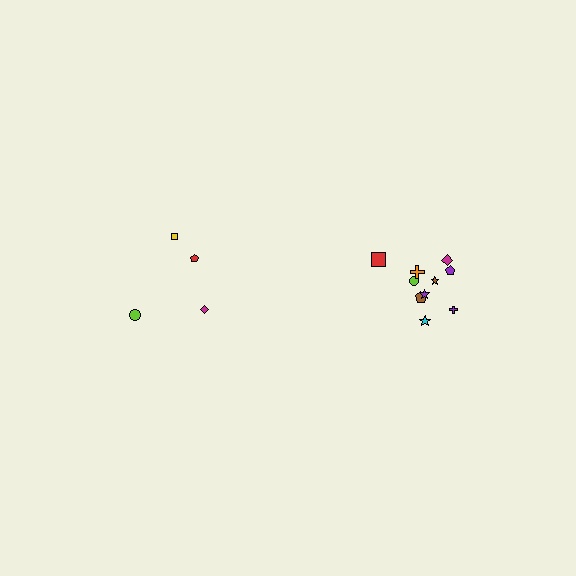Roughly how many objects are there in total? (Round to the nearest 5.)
Roughly 15 objects in total.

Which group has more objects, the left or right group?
The right group.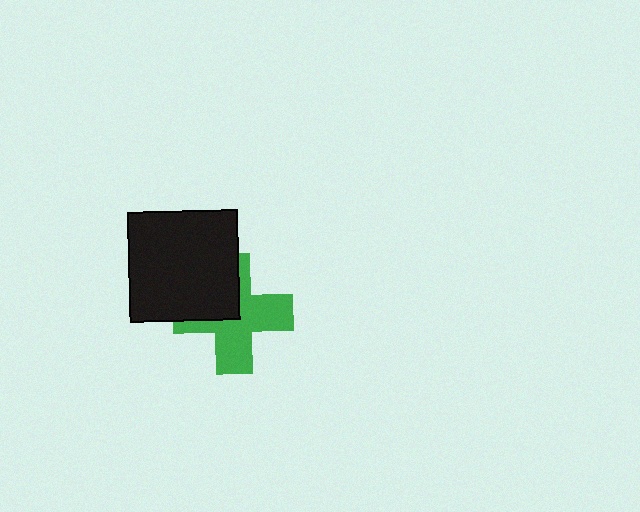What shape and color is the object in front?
The object in front is a black square.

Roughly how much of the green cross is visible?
About half of it is visible (roughly 63%).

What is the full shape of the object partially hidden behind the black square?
The partially hidden object is a green cross.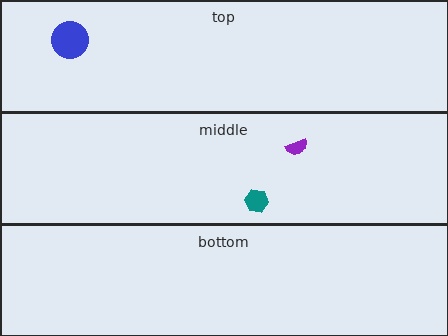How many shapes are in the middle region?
2.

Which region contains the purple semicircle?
The middle region.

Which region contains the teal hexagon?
The middle region.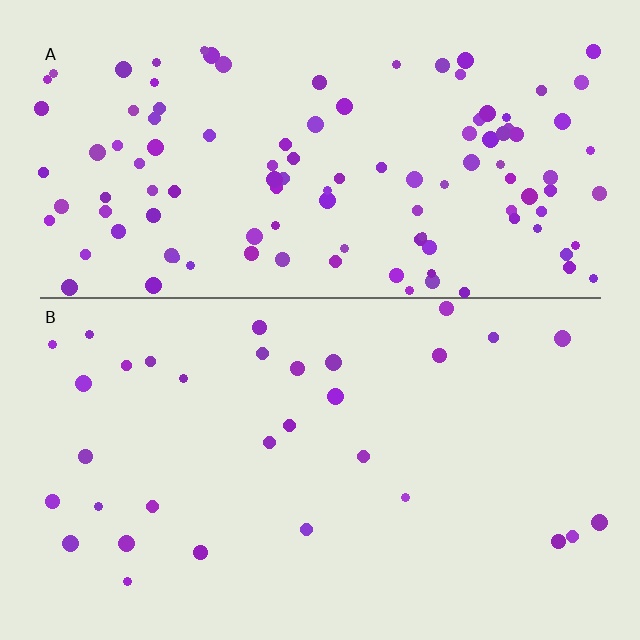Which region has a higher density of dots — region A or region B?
A (the top).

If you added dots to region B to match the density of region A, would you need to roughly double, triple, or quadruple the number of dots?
Approximately quadruple.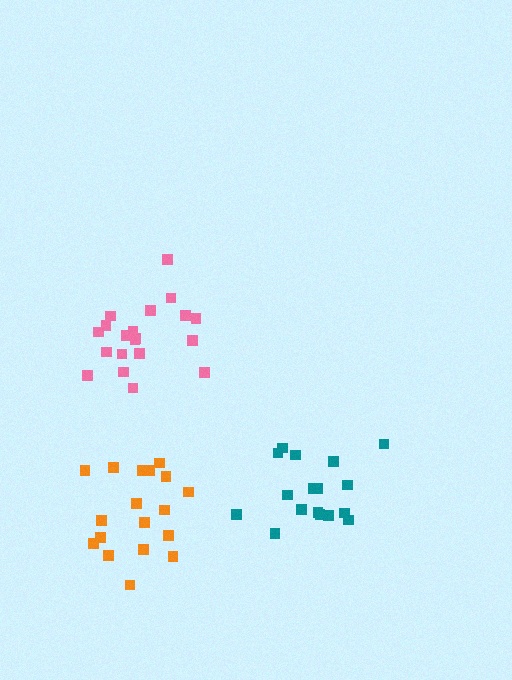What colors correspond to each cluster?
The clusters are colored: orange, teal, pink.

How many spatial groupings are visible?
There are 3 spatial groupings.